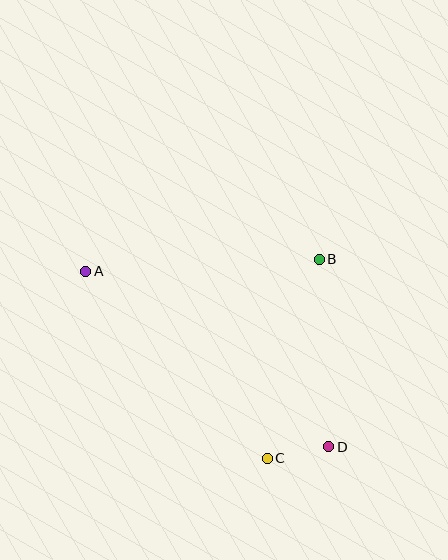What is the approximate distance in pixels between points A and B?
The distance between A and B is approximately 234 pixels.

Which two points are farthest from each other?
Points A and D are farthest from each other.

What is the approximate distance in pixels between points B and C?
The distance between B and C is approximately 206 pixels.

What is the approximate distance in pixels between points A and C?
The distance between A and C is approximately 261 pixels.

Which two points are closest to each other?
Points C and D are closest to each other.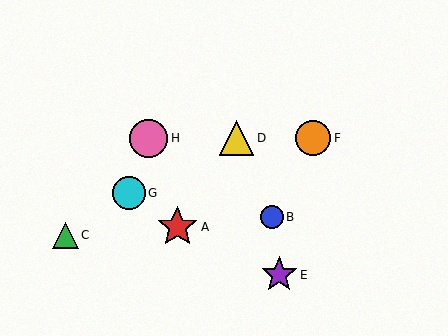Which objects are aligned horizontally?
Objects D, F, H are aligned horizontally.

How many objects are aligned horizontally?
3 objects (D, F, H) are aligned horizontally.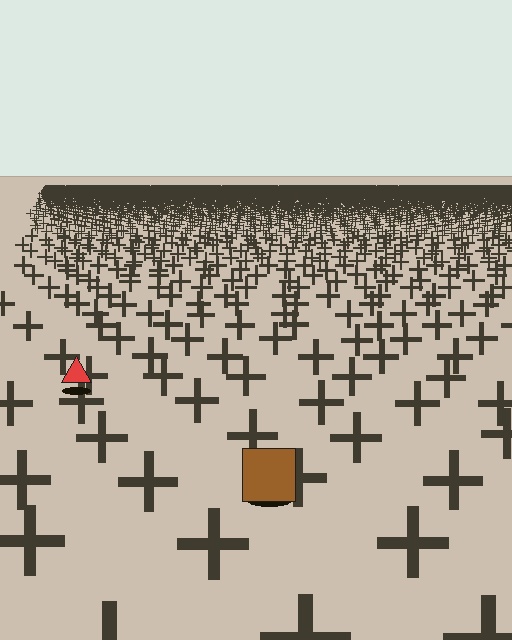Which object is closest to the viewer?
The brown square is closest. The texture marks near it are larger and more spread out.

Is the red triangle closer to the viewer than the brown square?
No. The brown square is closer — you can tell from the texture gradient: the ground texture is coarser near it.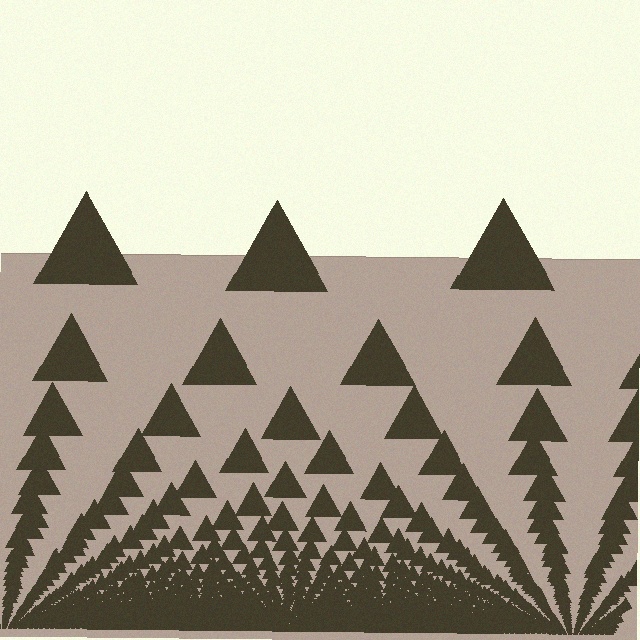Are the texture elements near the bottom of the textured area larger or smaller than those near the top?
Smaller. The gradient is inverted — elements near the bottom are smaller and denser.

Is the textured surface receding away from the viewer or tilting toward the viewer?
The surface appears to tilt toward the viewer. Texture elements get larger and sparser toward the top.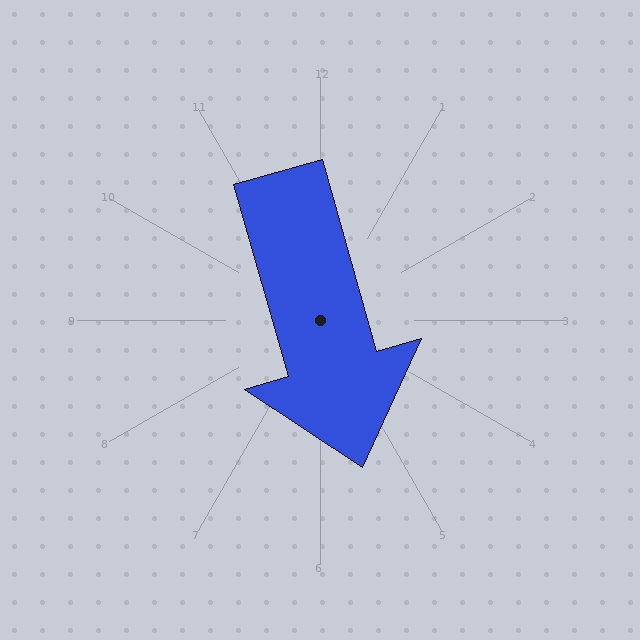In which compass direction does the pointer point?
South.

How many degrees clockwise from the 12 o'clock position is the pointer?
Approximately 164 degrees.